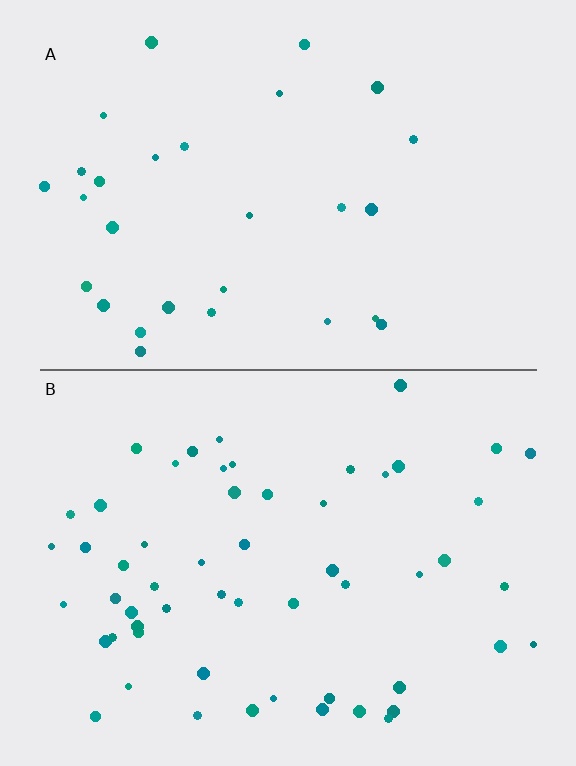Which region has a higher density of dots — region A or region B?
B (the bottom).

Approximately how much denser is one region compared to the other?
Approximately 2.0× — region B over region A.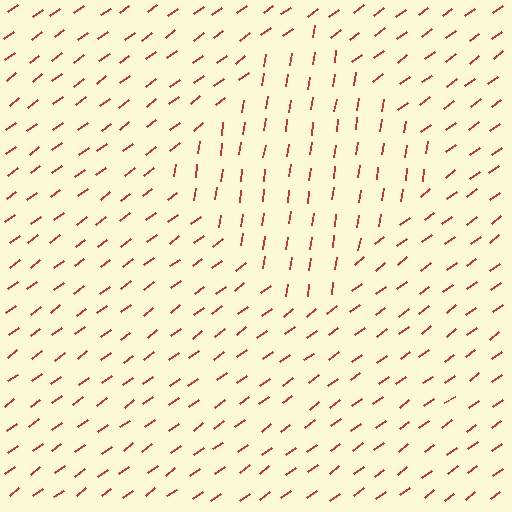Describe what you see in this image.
The image is filled with small red line segments. A diamond region in the image has lines oriented differently from the surrounding lines, creating a visible texture boundary.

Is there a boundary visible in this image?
Yes, there is a texture boundary formed by a change in line orientation.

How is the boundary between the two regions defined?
The boundary is defined purely by a change in line orientation (approximately 45 degrees difference). All lines are the same color and thickness.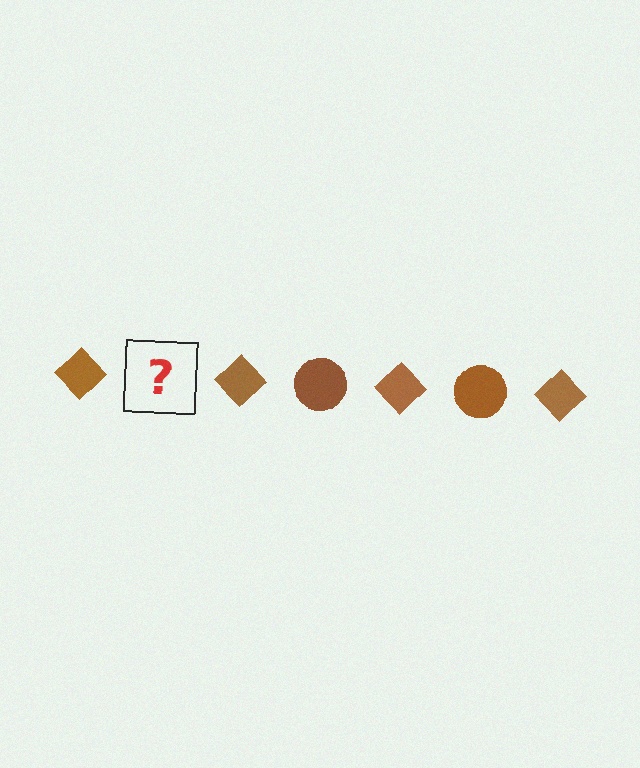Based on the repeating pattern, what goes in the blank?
The blank should be a brown circle.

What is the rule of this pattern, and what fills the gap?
The rule is that the pattern cycles through diamond, circle shapes in brown. The gap should be filled with a brown circle.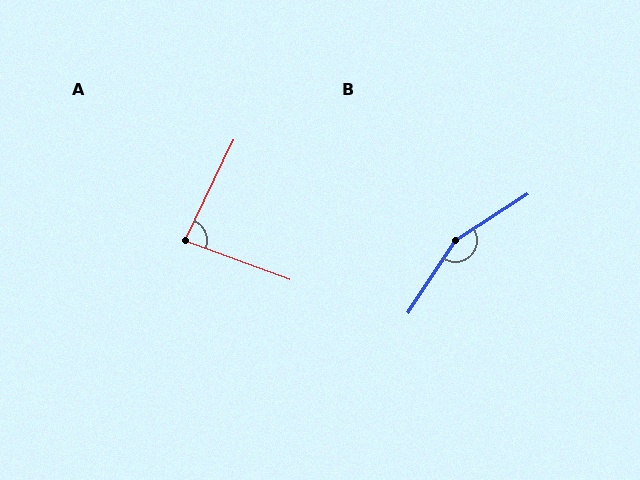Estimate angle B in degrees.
Approximately 156 degrees.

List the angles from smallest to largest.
A (84°), B (156°).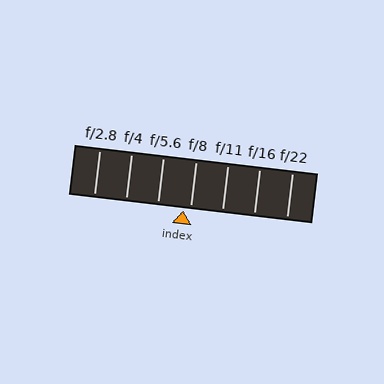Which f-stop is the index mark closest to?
The index mark is closest to f/8.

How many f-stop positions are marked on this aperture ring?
There are 7 f-stop positions marked.